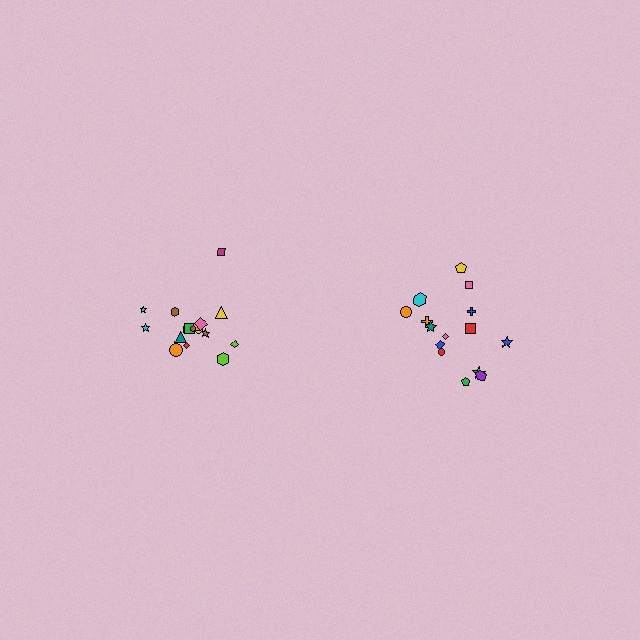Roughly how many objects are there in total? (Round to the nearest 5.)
Roughly 35 objects in total.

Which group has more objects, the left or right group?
The left group.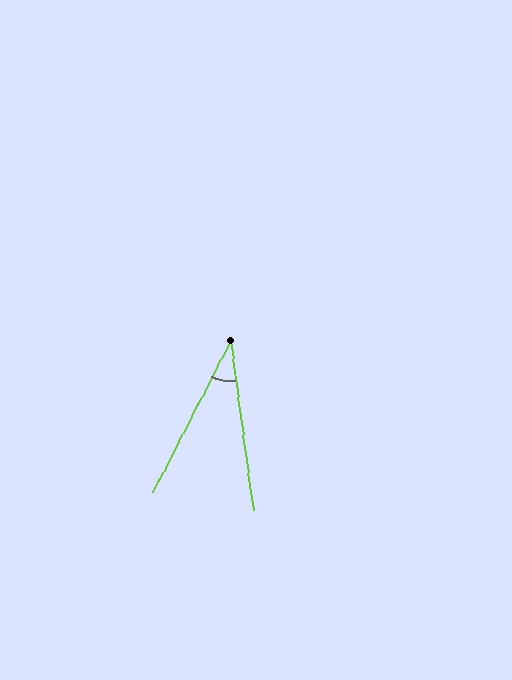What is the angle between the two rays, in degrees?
Approximately 35 degrees.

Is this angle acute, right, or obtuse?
It is acute.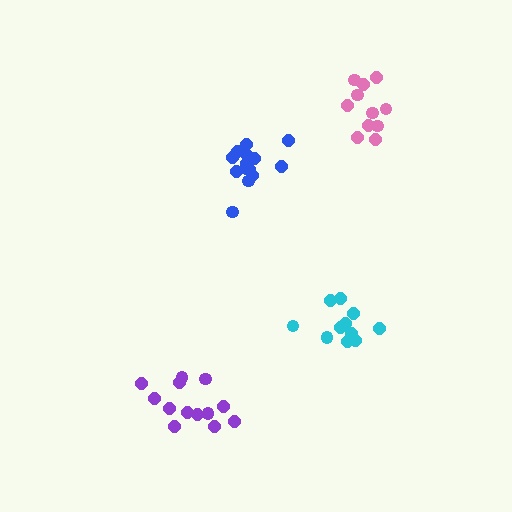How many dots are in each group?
Group 1: 12 dots, Group 2: 14 dots, Group 3: 11 dots, Group 4: 13 dots (50 total).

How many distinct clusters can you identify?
There are 4 distinct clusters.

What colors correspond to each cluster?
The clusters are colored: cyan, blue, pink, purple.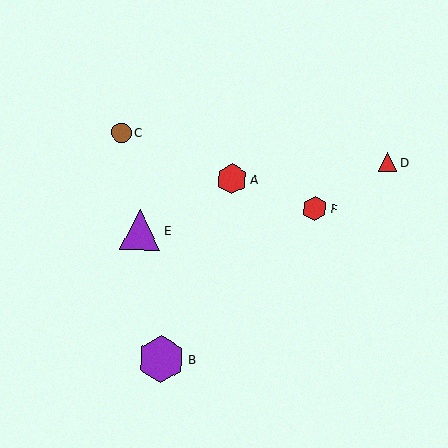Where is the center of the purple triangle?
The center of the purple triangle is at (140, 230).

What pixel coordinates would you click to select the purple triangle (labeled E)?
Click at (140, 230) to select the purple triangle E.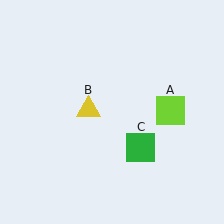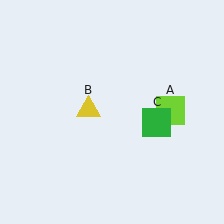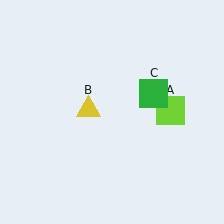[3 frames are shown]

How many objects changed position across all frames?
1 object changed position: green square (object C).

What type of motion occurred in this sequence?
The green square (object C) rotated counterclockwise around the center of the scene.